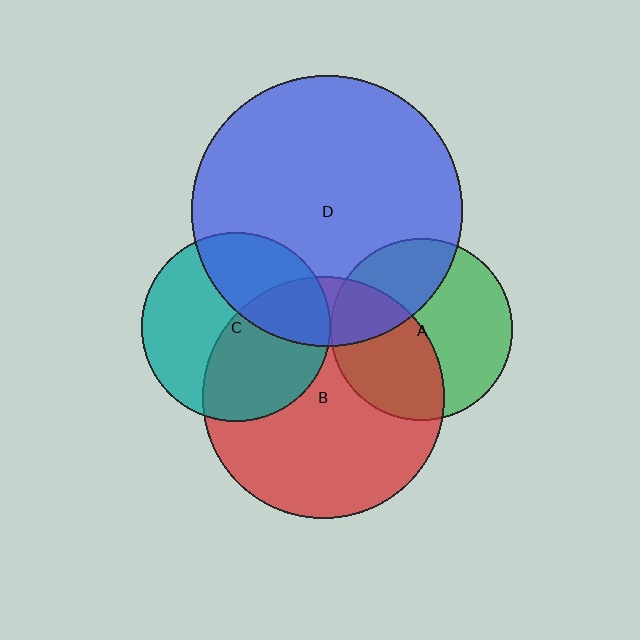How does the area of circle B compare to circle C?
Approximately 1.6 times.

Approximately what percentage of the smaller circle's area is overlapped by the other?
Approximately 30%.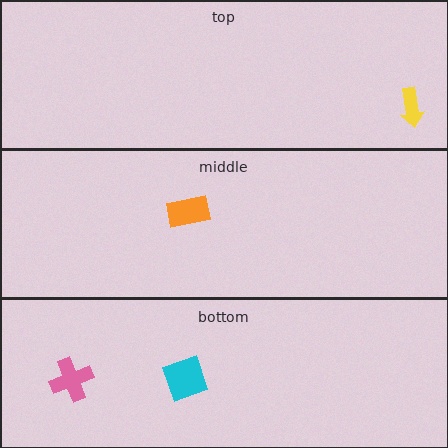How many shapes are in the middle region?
1.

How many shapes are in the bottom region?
2.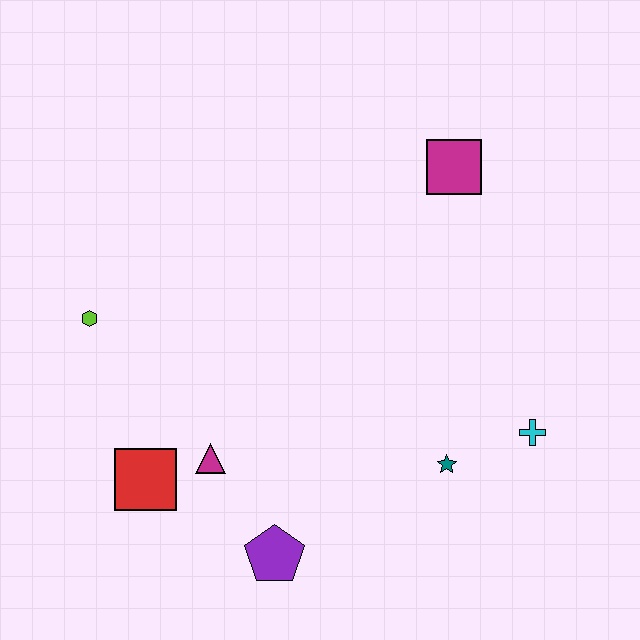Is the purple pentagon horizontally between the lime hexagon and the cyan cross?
Yes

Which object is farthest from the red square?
The magenta square is farthest from the red square.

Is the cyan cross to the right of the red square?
Yes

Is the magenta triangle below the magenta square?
Yes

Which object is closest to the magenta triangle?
The red square is closest to the magenta triangle.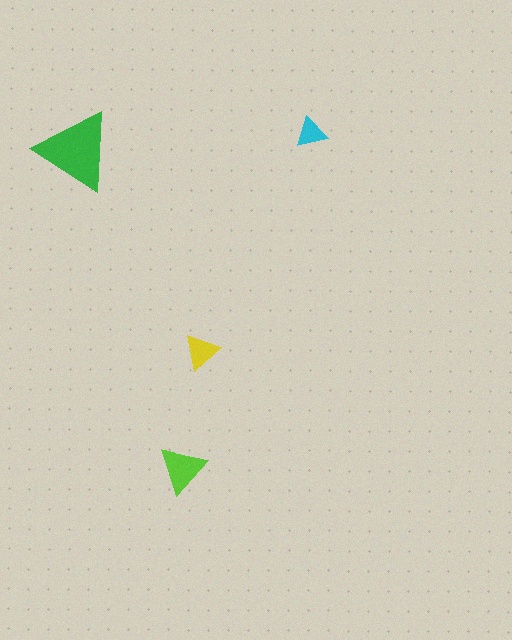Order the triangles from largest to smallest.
the green one, the lime one, the yellow one, the cyan one.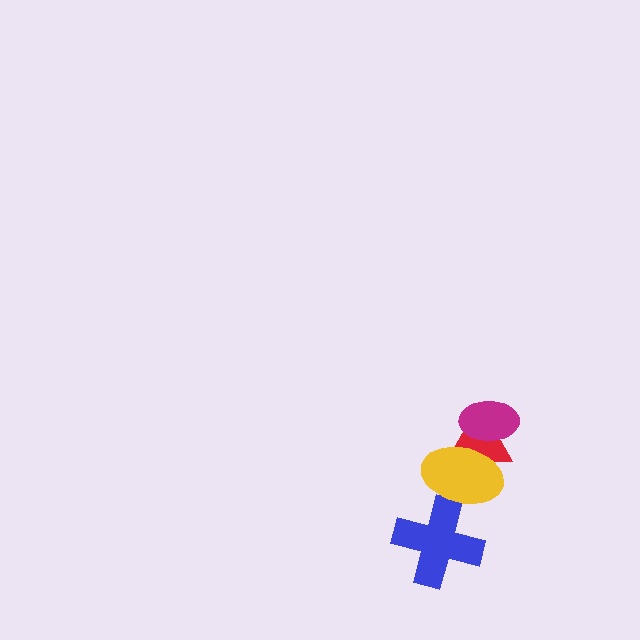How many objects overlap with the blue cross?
1 object overlaps with the blue cross.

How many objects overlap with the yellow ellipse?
3 objects overlap with the yellow ellipse.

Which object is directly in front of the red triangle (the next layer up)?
The yellow ellipse is directly in front of the red triangle.